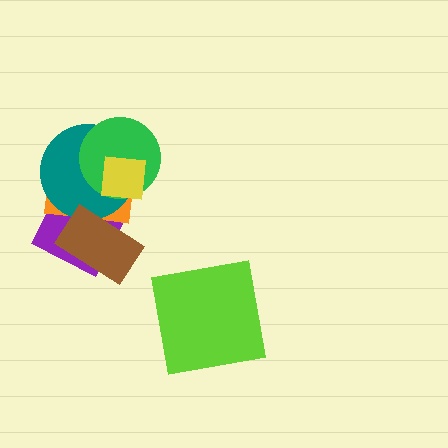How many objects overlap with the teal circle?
5 objects overlap with the teal circle.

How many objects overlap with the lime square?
0 objects overlap with the lime square.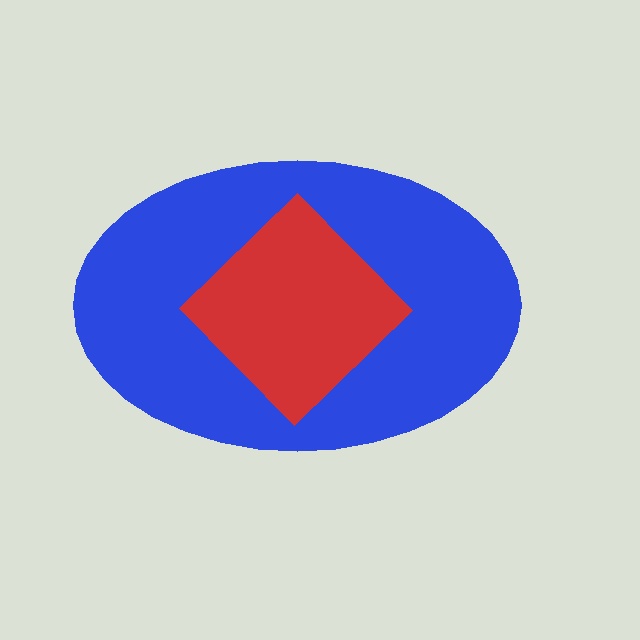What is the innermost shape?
The red diamond.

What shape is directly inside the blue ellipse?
The red diamond.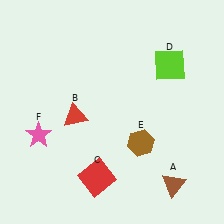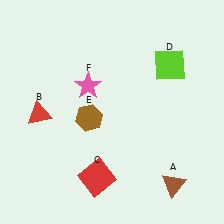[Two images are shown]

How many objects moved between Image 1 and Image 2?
3 objects moved between the two images.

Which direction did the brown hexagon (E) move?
The brown hexagon (E) moved left.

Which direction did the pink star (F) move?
The pink star (F) moved right.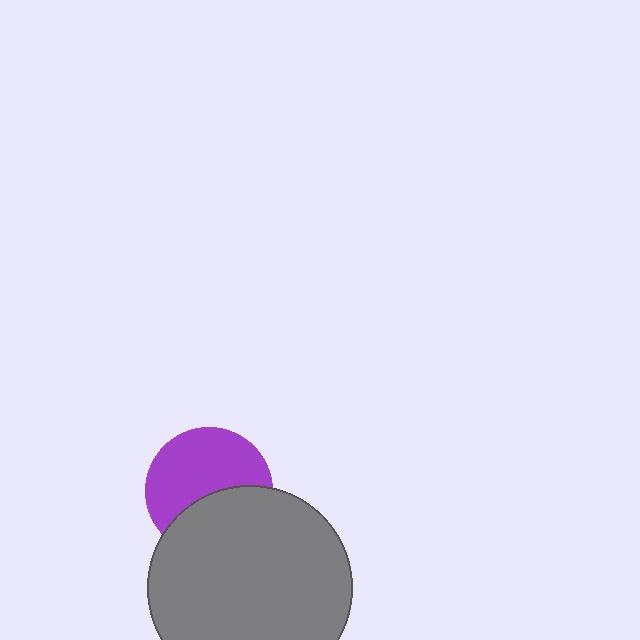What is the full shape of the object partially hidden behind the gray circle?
The partially hidden object is a purple circle.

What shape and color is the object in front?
The object in front is a gray circle.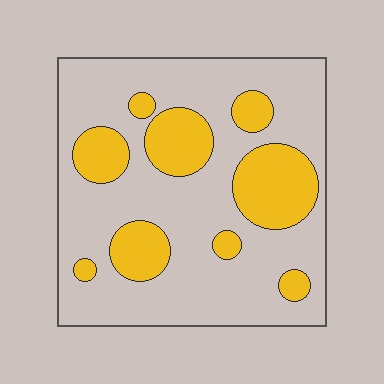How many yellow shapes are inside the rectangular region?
9.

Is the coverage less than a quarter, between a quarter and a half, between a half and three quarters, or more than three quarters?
Between a quarter and a half.